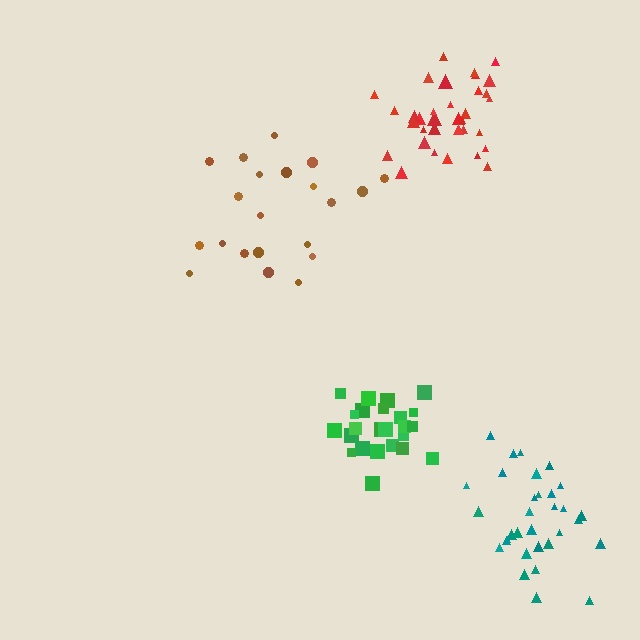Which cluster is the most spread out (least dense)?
Brown.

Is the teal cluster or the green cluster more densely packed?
Green.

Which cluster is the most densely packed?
Green.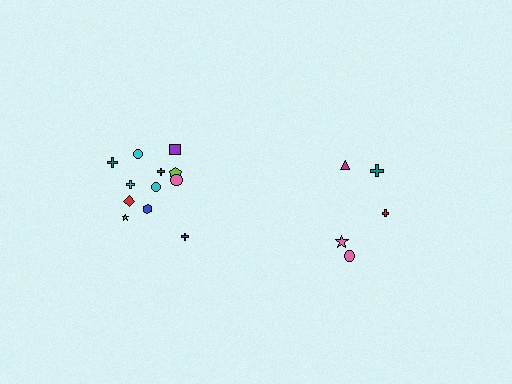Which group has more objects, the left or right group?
The left group.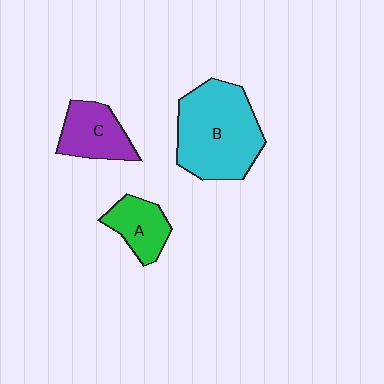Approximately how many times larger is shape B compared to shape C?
Approximately 2.0 times.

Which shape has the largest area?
Shape B (cyan).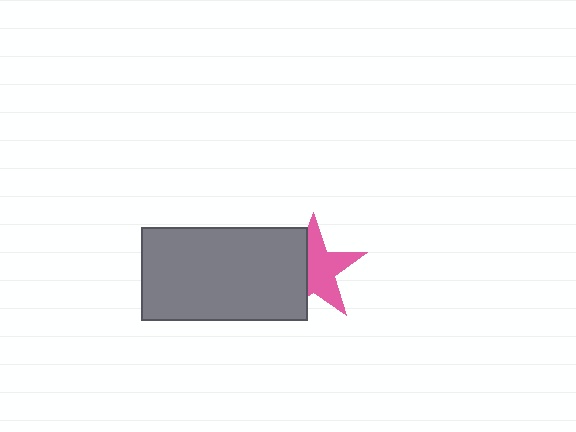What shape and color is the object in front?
The object in front is a gray rectangle.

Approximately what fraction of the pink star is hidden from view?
Roughly 39% of the pink star is hidden behind the gray rectangle.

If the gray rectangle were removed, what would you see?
You would see the complete pink star.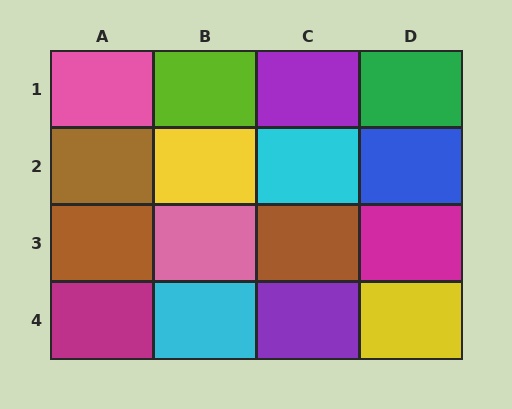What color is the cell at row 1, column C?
Purple.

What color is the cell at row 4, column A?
Magenta.